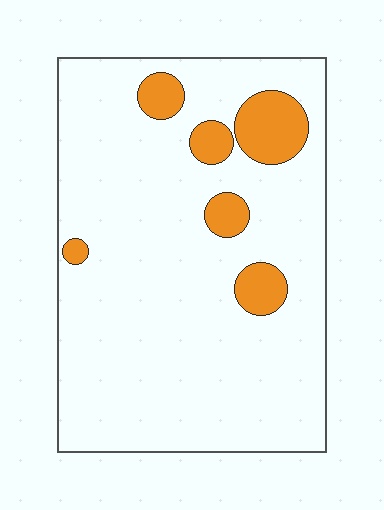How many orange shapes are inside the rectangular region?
6.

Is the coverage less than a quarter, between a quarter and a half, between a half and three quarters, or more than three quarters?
Less than a quarter.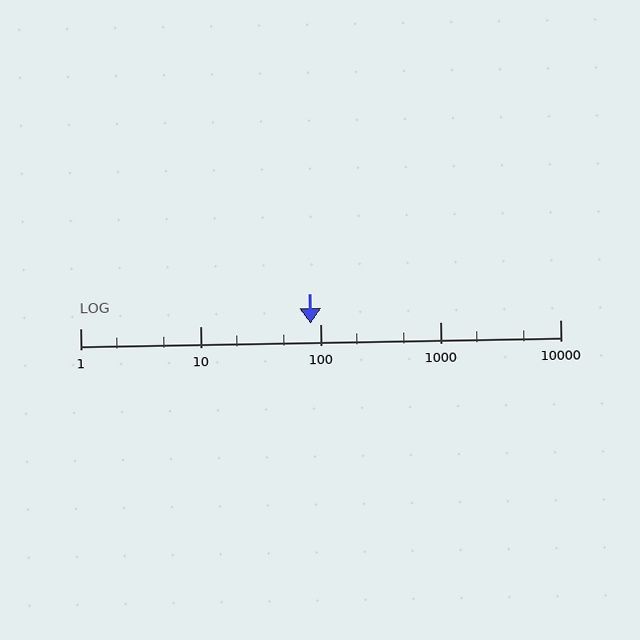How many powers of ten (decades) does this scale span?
The scale spans 4 decades, from 1 to 10000.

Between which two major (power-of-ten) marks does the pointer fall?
The pointer is between 10 and 100.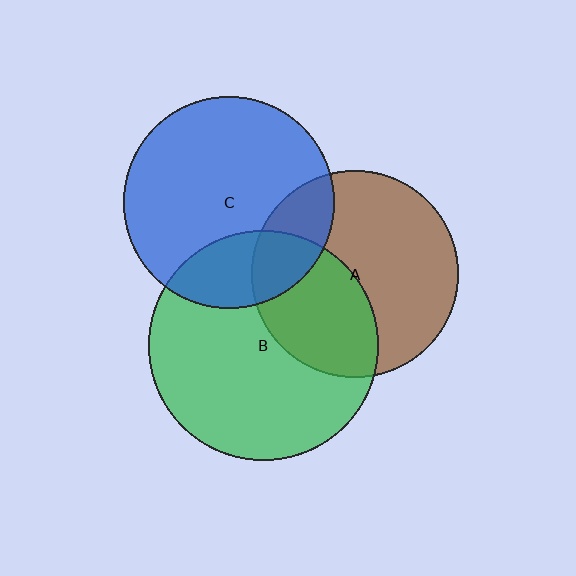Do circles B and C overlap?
Yes.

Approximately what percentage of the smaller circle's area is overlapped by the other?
Approximately 25%.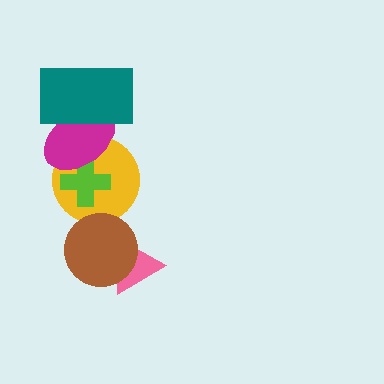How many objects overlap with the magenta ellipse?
3 objects overlap with the magenta ellipse.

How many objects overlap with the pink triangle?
1 object overlaps with the pink triangle.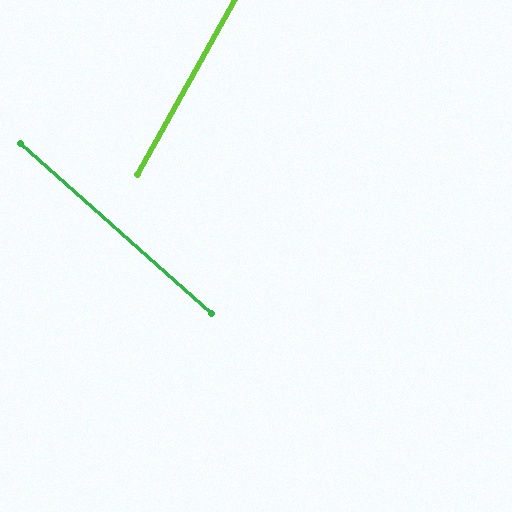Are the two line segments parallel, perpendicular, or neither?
Neither parallel nor perpendicular — they differ by about 78°.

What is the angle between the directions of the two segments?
Approximately 78 degrees.